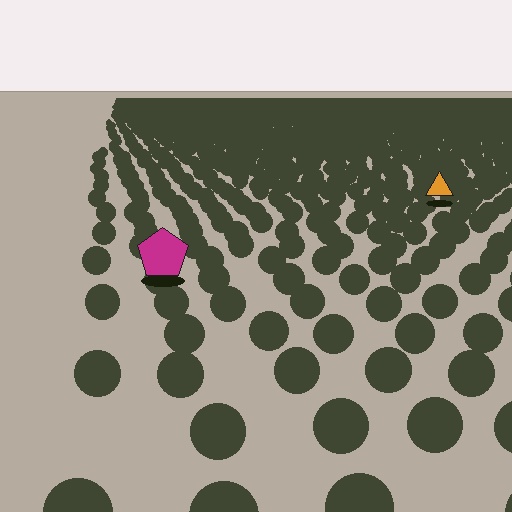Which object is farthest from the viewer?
The orange triangle is farthest from the viewer. It appears smaller and the ground texture around it is denser.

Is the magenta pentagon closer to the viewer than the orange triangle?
Yes. The magenta pentagon is closer — you can tell from the texture gradient: the ground texture is coarser near it.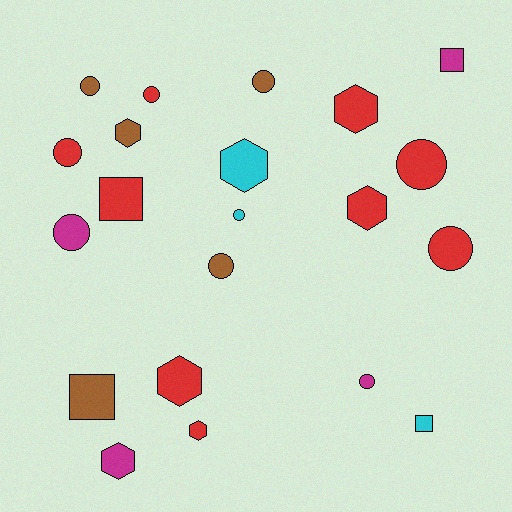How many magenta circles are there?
There are 2 magenta circles.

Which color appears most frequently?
Red, with 9 objects.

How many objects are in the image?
There are 21 objects.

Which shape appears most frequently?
Circle, with 10 objects.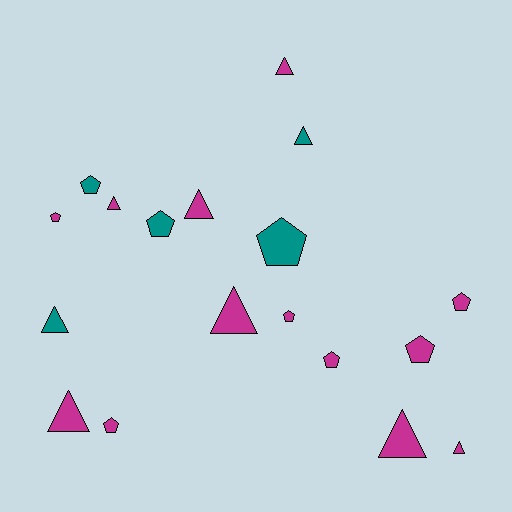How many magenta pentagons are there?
There are 6 magenta pentagons.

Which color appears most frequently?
Magenta, with 13 objects.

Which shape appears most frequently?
Triangle, with 9 objects.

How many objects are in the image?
There are 18 objects.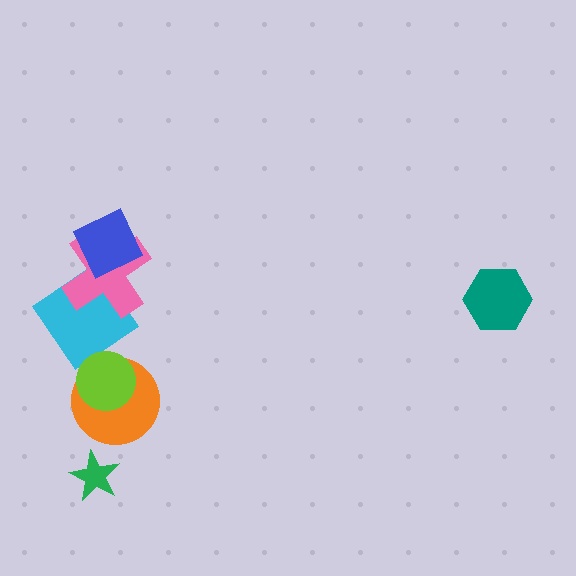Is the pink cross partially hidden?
Yes, it is partially covered by another shape.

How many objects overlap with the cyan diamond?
1 object overlaps with the cyan diamond.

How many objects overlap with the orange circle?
1 object overlaps with the orange circle.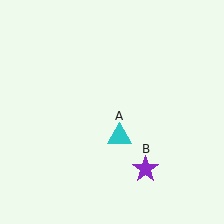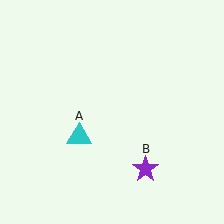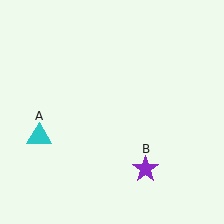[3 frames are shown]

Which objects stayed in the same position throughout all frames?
Purple star (object B) remained stationary.